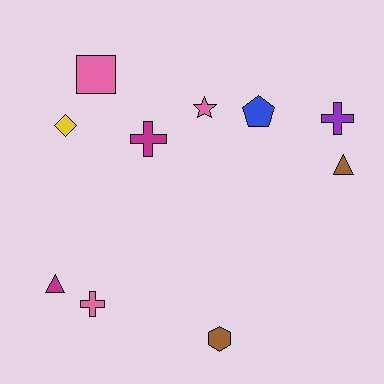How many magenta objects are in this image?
There are 2 magenta objects.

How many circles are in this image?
There are no circles.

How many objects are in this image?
There are 10 objects.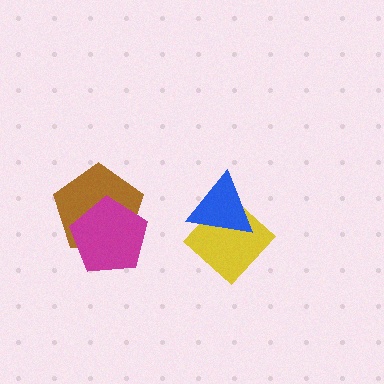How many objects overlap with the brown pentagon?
1 object overlaps with the brown pentagon.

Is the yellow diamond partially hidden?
Yes, it is partially covered by another shape.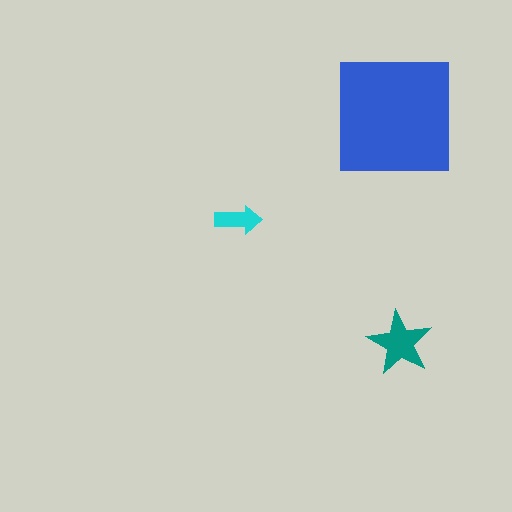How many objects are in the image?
There are 3 objects in the image.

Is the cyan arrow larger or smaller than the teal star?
Smaller.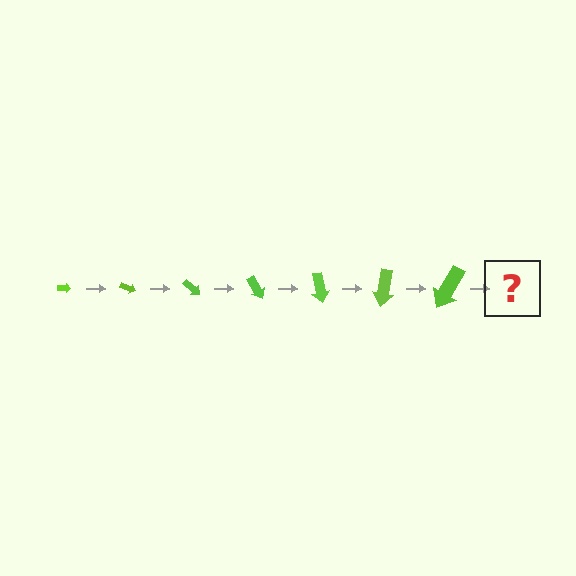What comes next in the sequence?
The next element should be an arrow, larger than the previous one and rotated 140 degrees from the start.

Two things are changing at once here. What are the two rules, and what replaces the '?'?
The two rules are that the arrow grows larger each step and it rotates 20 degrees each step. The '?' should be an arrow, larger than the previous one and rotated 140 degrees from the start.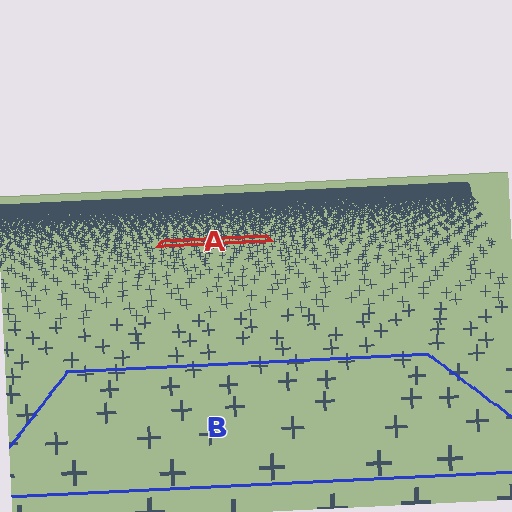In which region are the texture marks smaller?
The texture marks are smaller in region A, because it is farther away.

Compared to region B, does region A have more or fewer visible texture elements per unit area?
Region A has more texture elements per unit area — they are packed more densely because it is farther away.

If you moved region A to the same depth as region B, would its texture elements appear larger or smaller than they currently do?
They would appear larger. At a closer depth, the same texture elements are projected at a bigger on-screen size.